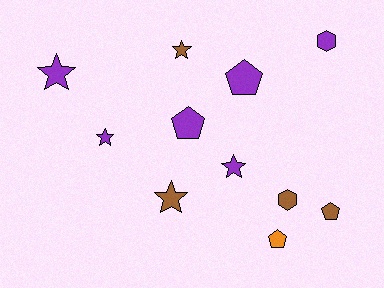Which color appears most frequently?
Purple, with 6 objects.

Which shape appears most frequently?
Star, with 5 objects.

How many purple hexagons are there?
There is 1 purple hexagon.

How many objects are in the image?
There are 11 objects.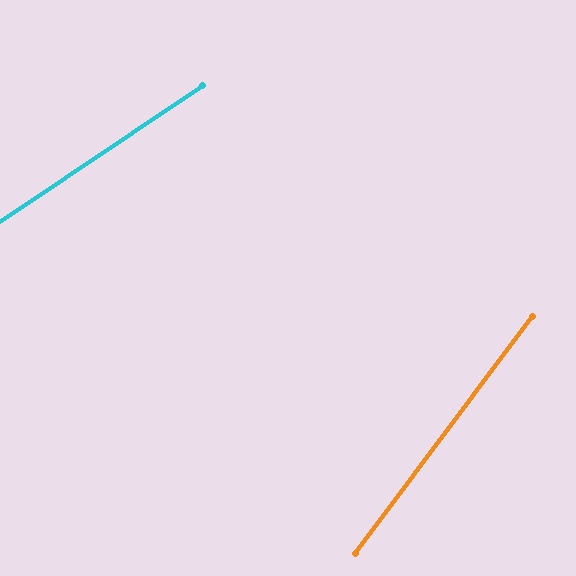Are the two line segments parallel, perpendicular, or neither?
Neither parallel nor perpendicular — they differ by about 20°.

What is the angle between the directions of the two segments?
Approximately 20 degrees.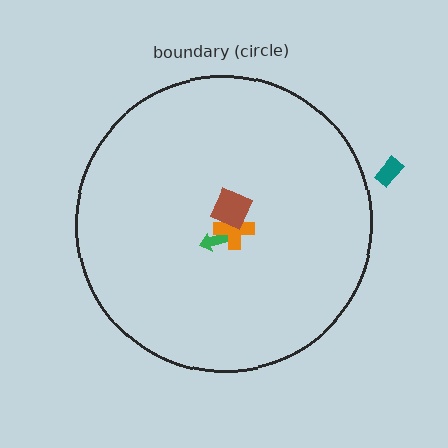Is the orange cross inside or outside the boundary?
Inside.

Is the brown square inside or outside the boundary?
Inside.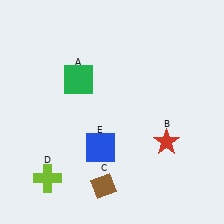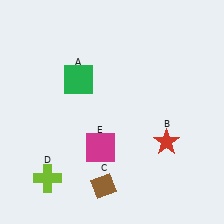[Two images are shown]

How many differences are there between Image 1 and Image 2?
There is 1 difference between the two images.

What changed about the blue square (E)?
In Image 1, E is blue. In Image 2, it changed to magenta.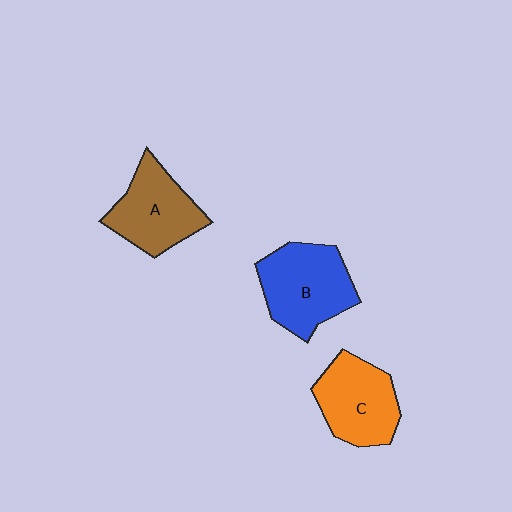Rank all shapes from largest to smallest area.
From largest to smallest: B (blue), A (brown), C (orange).